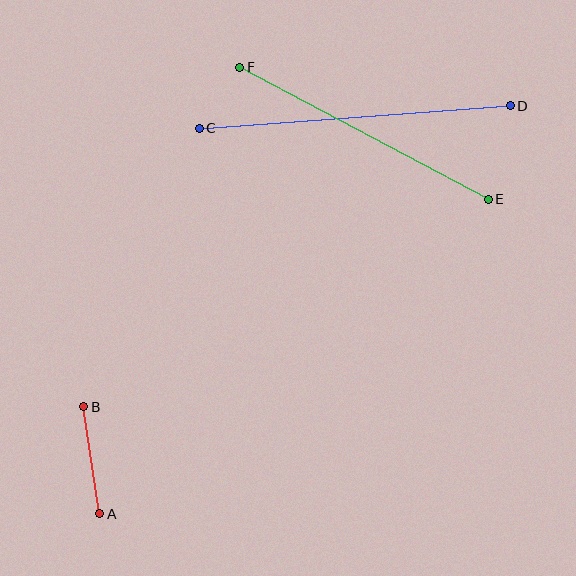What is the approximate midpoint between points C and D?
The midpoint is at approximately (355, 117) pixels.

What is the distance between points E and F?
The distance is approximately 281 pixels.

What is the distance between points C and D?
The distance is approximately 312 pixels.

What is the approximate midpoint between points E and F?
The midpoint is at approximately (364, 133) pixels.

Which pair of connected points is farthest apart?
Points C and D are farthest apart.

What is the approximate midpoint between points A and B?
The midpoint is at approximately (92, 460) pixels.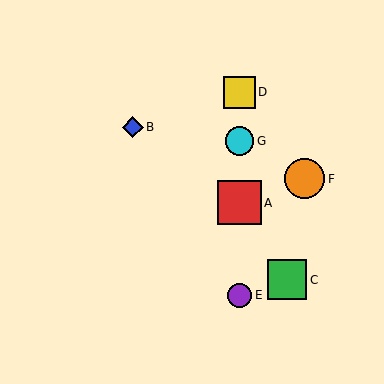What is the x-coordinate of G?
Object G is at x≈239.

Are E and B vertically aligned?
No, E is at x≈239 and B is at x≈133.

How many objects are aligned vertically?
4 objects (A, D, E, G) are aligned vertically.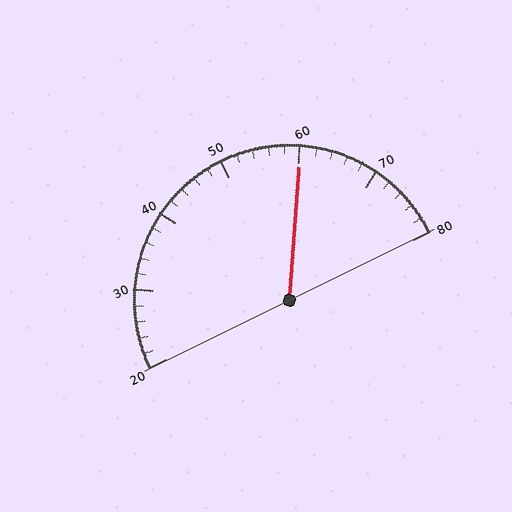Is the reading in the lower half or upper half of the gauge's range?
The reading is in the upper half of the range (20 to 80).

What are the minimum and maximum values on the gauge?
The gauge ranges from 20 to 80.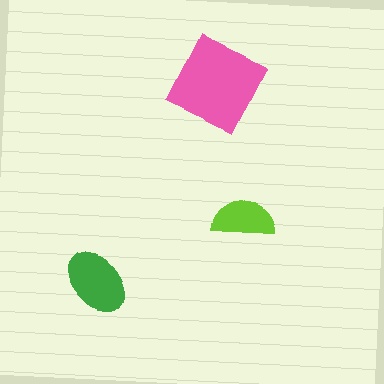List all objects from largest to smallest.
The pink diamond, the green ellipse, the lime semicircle.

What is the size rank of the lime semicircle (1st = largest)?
3rd.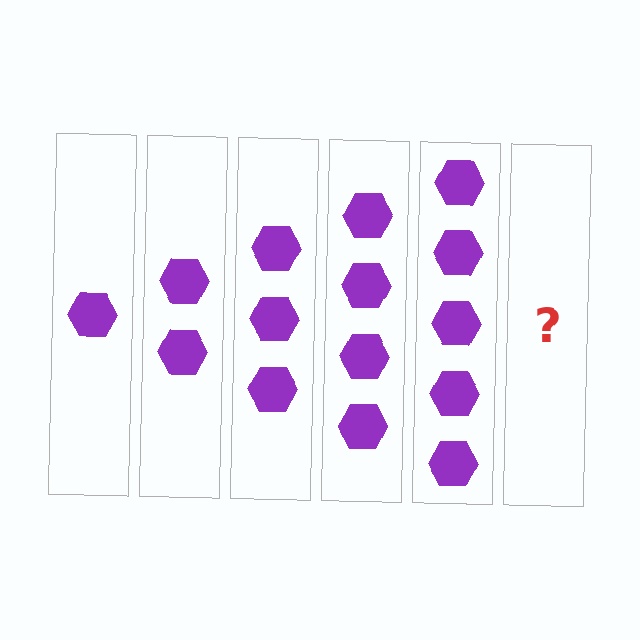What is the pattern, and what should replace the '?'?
The pattern is that each step adds one more hexagon. The '?' should be 6 hexagons.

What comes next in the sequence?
The next element should be 6 hexagons.